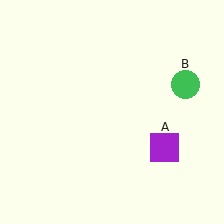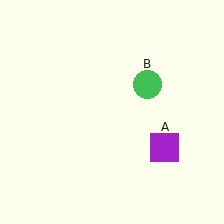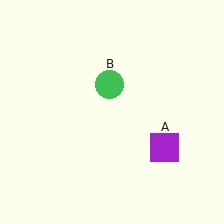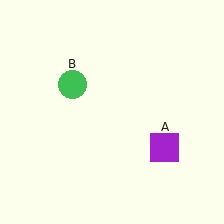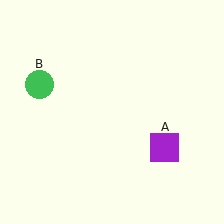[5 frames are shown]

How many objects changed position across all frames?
1 object changed position: green circle (object B).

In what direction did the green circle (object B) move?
The green circle (object B) moved left.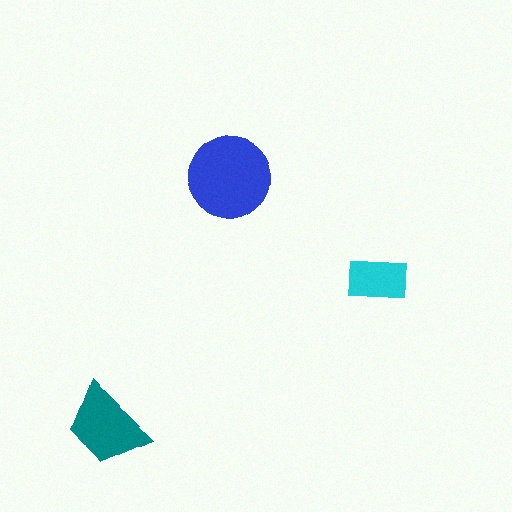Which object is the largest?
The blue circle.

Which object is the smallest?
The cyan rectangle.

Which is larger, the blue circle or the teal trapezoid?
The blue circle.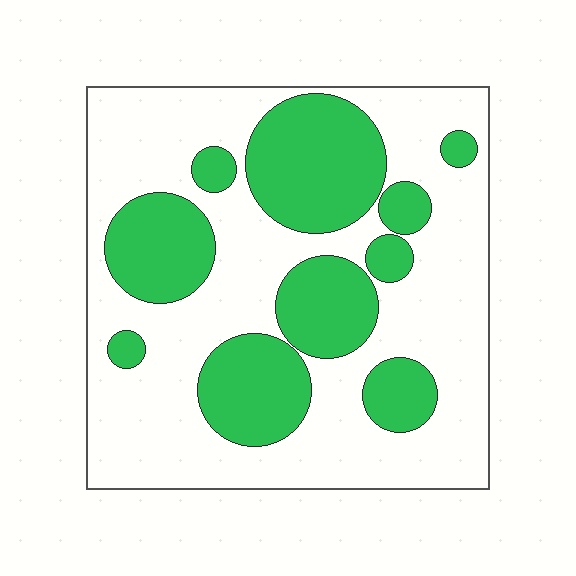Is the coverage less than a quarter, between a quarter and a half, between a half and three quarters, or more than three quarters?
Between a quarter and a half.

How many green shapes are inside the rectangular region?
10.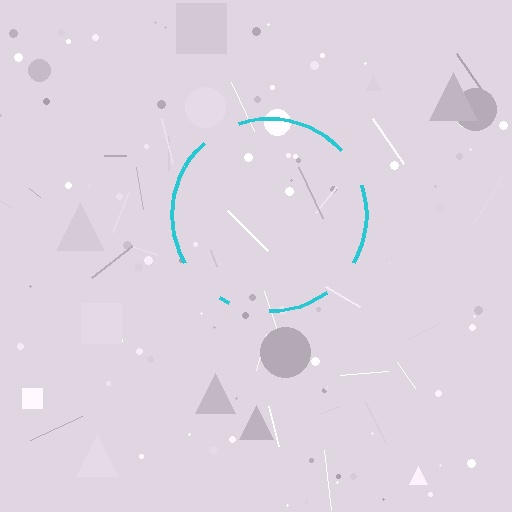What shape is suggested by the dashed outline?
The dashed outline suggests a circle.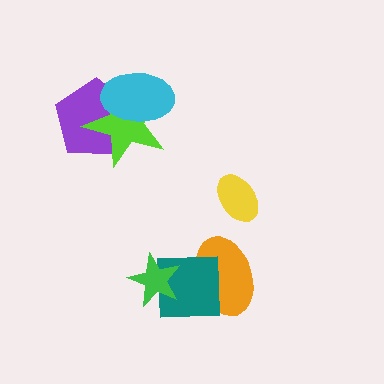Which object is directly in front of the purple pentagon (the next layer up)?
The lime star is directly in front of the purple pentagon.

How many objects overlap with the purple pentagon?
2 objects overlap with the purple pentagon.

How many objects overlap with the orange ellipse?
1 object overlaps with the orange ellipse.